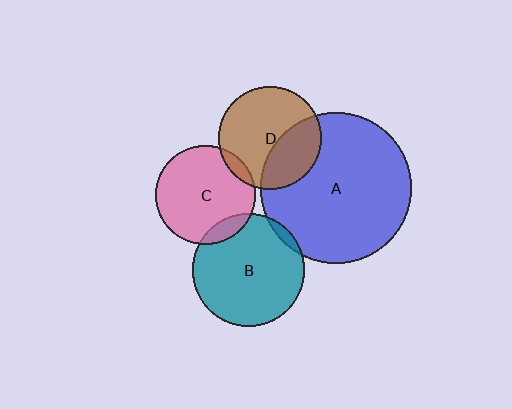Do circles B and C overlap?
Yes.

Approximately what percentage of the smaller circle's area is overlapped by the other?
Approximately 10%.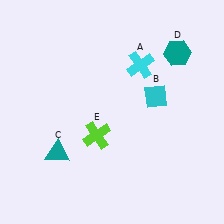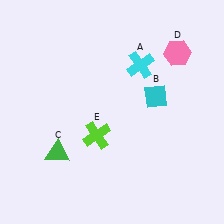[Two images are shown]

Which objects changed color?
C changed from teal to green. D changed from teal to pink.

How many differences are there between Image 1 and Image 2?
There are 2 differences between the two images.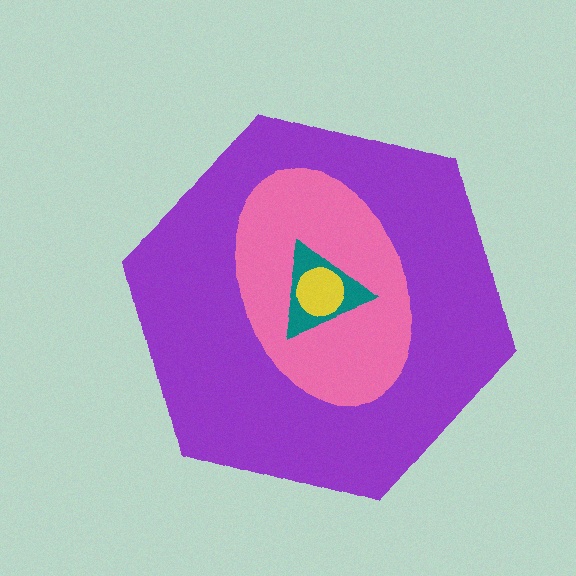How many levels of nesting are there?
4.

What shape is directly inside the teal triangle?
The yellow circle.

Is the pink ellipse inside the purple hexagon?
Yes.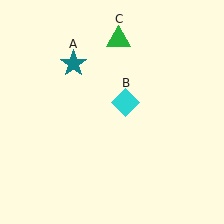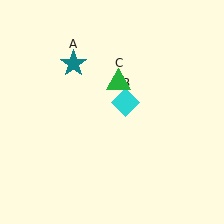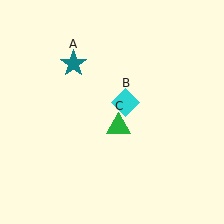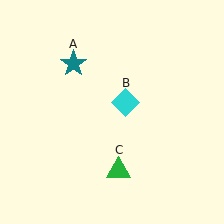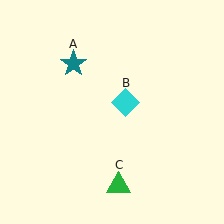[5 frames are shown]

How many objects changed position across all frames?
1 object changed position: green triangle (object C).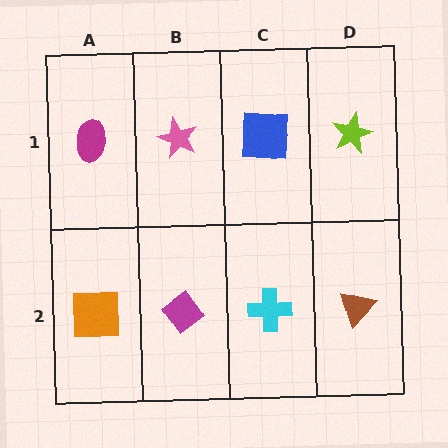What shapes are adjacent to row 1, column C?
A cyan cross (row 2, column C), a pink star (row 1, column B), a lime star (row 1, column D).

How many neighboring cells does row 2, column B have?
3.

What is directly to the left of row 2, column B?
An orange square.